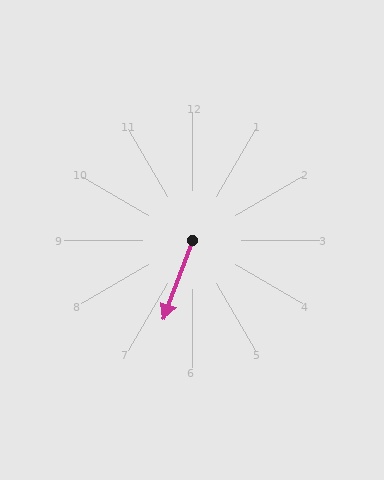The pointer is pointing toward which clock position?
Roughly 7 o'clock.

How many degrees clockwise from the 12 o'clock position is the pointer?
Approximately 200 degrees.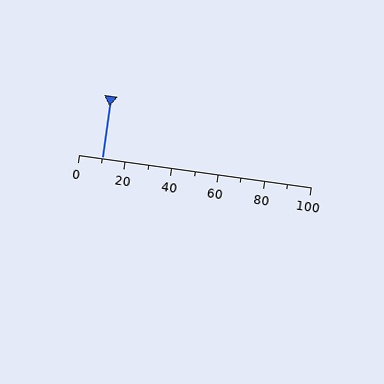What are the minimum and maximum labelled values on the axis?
The axis runs from 0 to 100.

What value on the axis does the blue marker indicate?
The marker indicates approximately 10.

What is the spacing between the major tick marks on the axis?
The major ticks are spaced 20 apart.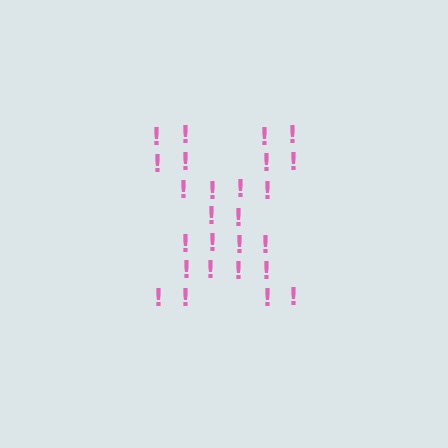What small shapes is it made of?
It is made of small exclamation marks.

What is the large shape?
The large shape is the letter X.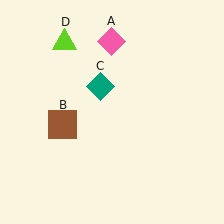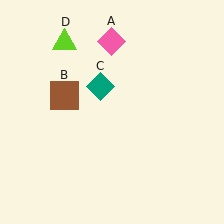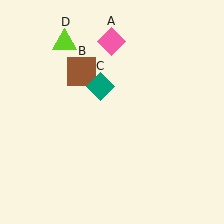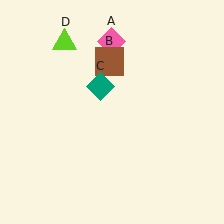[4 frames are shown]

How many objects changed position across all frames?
1 object changed position: brown square (object B).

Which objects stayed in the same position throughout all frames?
Pink diamond (object A) and teal diamond (object C) and lime triangle (object D) remained stationary.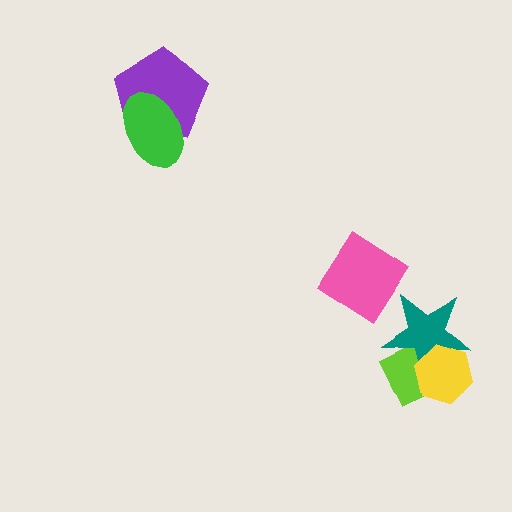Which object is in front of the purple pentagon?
The green ellipse is in front of the purple pentagon.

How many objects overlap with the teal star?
2 objects overlap with the teal star.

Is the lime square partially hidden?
Yes, it is partially covered by another shape.